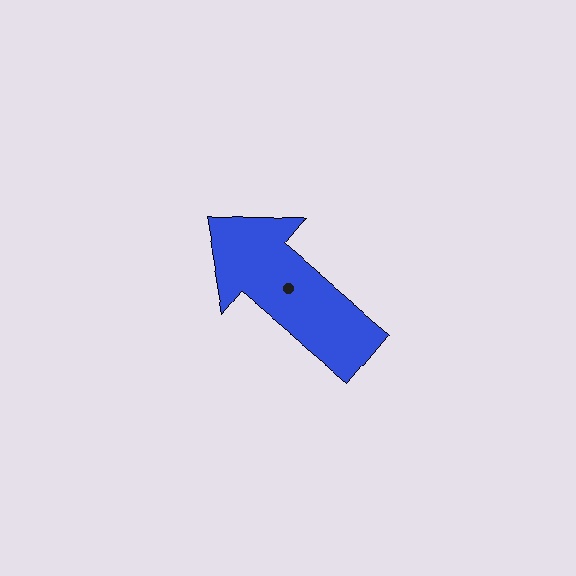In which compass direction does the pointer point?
Northwest.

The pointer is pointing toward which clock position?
Roughly 10 o'clock.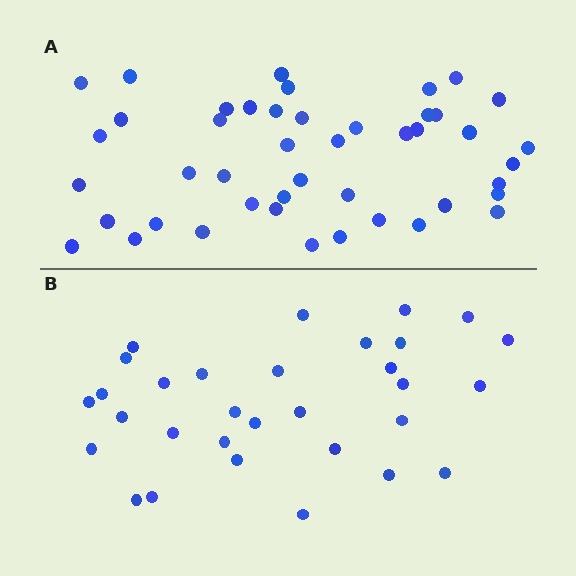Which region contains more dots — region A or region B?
Region A (the top region) has more dots.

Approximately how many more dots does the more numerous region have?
Region A has approximately 15 more dots than region B.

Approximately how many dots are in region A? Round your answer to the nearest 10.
About 40 dots. (The exact count is 45, which rounds to 40.)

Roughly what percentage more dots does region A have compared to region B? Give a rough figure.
About 45% more.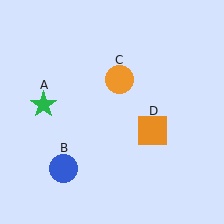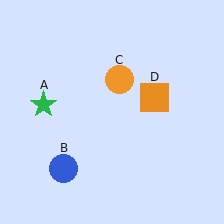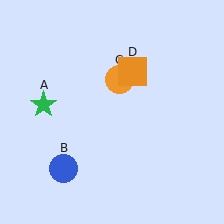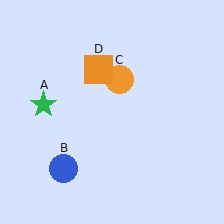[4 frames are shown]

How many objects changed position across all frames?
1 object changed position: orange square (object D).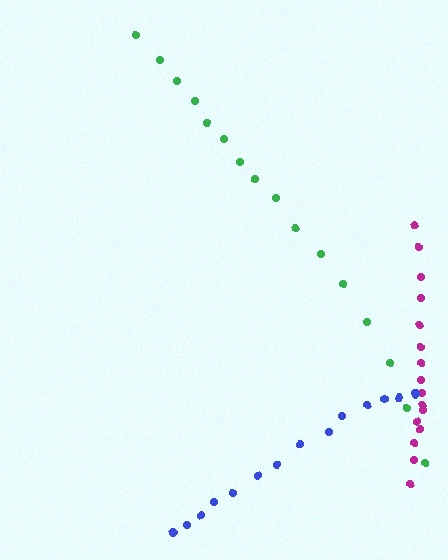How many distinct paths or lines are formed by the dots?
There are 3 distinct paths.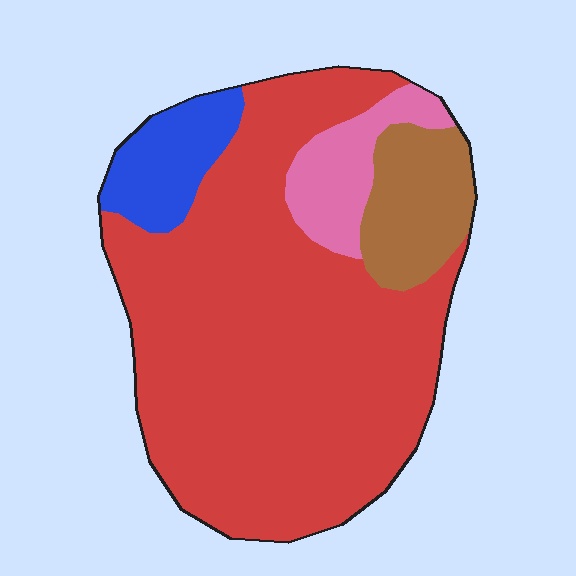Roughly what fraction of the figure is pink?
Pink takes up about one tenth (1/10) of the figure.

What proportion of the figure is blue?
Blue covers around 10% of the figure.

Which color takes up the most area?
Red, at roughly 70%.